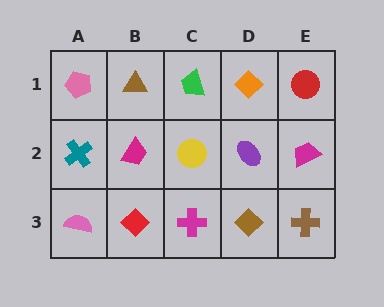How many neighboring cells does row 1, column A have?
2.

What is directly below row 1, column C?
A yellow circle.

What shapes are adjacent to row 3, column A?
A teal cross (row 2, column A), a red diamond (row 3, column B).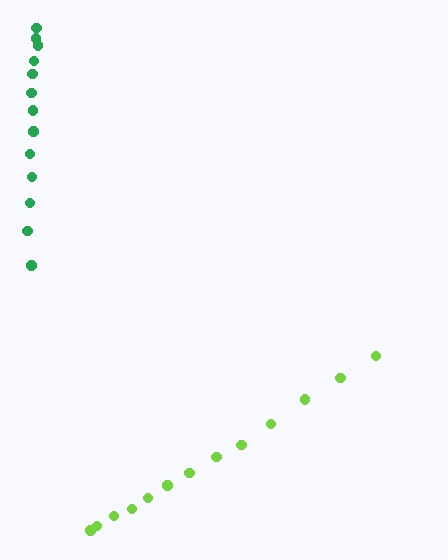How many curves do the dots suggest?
There are 2 distinct paths.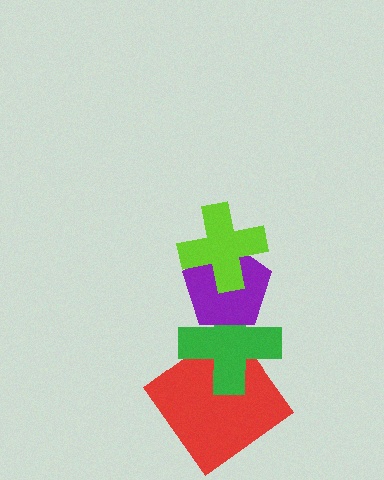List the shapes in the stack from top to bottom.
From top to bottom: the lime cross, the purple pentagon, the green cross, the red diamond.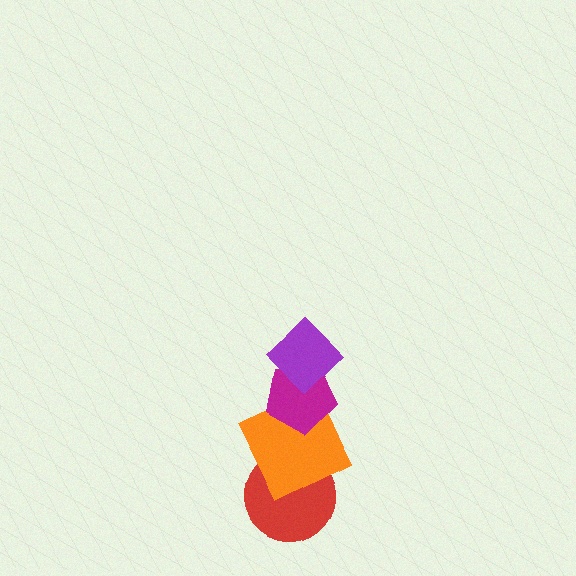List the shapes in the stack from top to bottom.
From top to bottom: the purple diamond, the magenta pentagon, the orange square, the red circle.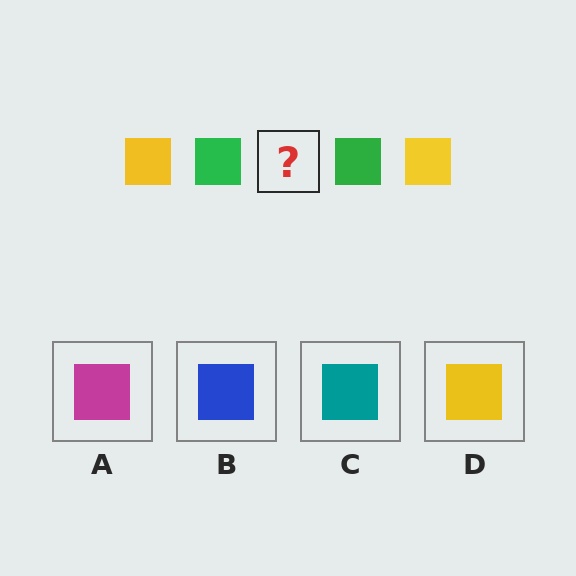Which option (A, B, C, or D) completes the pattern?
D.